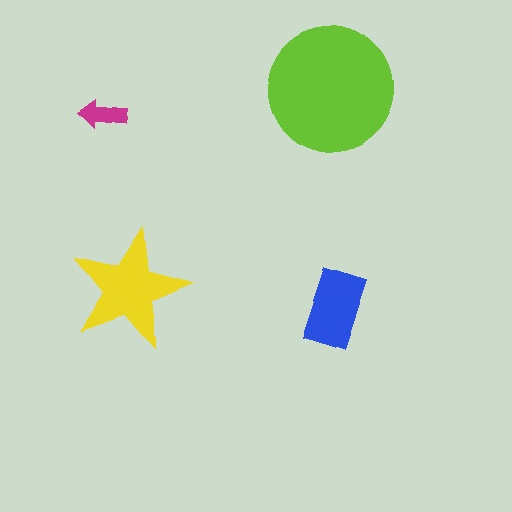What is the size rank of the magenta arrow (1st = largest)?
4th.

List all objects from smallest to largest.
The magenta arrow, the blue rectangle, the yellow star, the lime circle.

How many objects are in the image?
There are 4 objects in the image.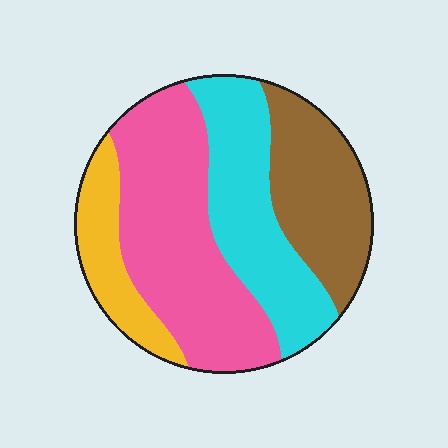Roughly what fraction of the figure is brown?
Brown takes up about one fifth (1/5) of the figure.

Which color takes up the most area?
Pink, at roughly 40%.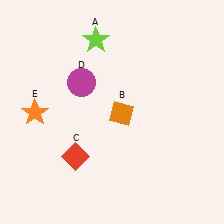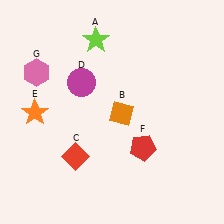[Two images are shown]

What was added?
A red pentagon (F), a pink hexagon (G) were added in Image 2.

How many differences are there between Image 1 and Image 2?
There are 2 differences between the two images.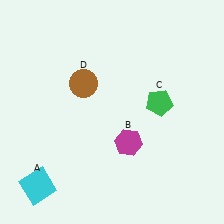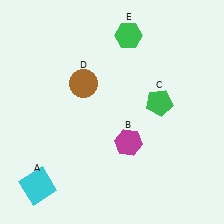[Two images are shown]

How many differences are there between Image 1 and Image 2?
There is 1 difference between the two images.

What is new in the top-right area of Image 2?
A green hexagon (E) was added in the top-right area of Image 2.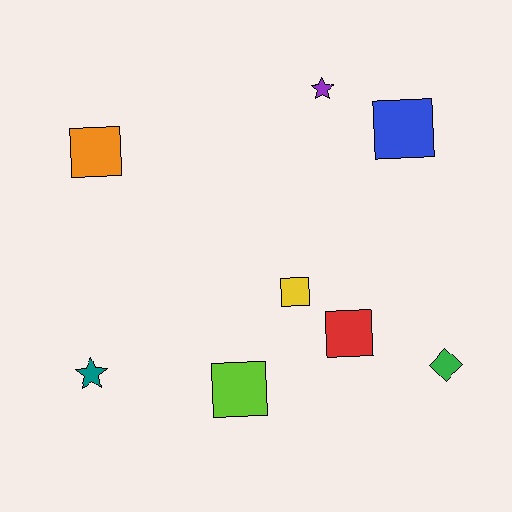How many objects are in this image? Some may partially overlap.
There are 8 objects.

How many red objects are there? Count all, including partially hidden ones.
There is 1 red object.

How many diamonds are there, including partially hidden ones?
There is 1 diamond.